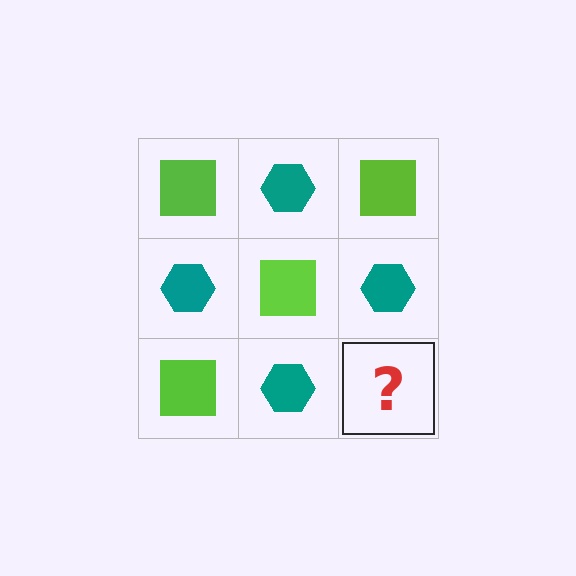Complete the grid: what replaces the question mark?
The question mark should be replaced with a lime square.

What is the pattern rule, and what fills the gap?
The rule is that it alternates lime square and teal hexagon in a checkerboard pattern. The gap should be filled with a lime square.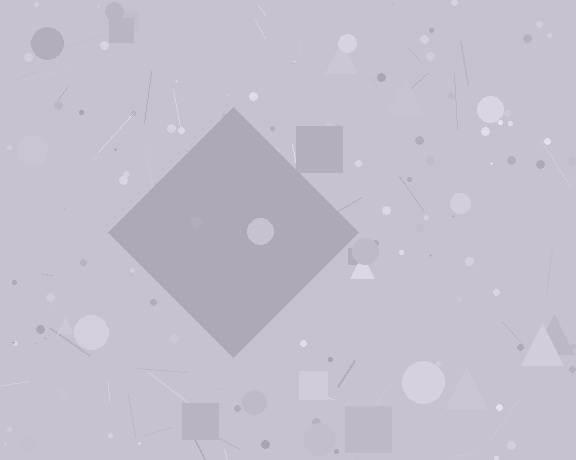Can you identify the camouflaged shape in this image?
The camouflaged shape is a diamond.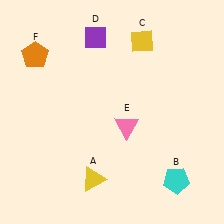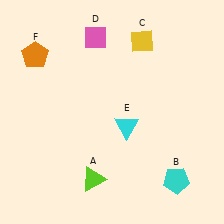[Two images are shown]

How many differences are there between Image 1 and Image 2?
There are 3 differences between the two images.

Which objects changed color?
A changed from yellow to lime. D changed from purple to pink. E changed from pink to cyan.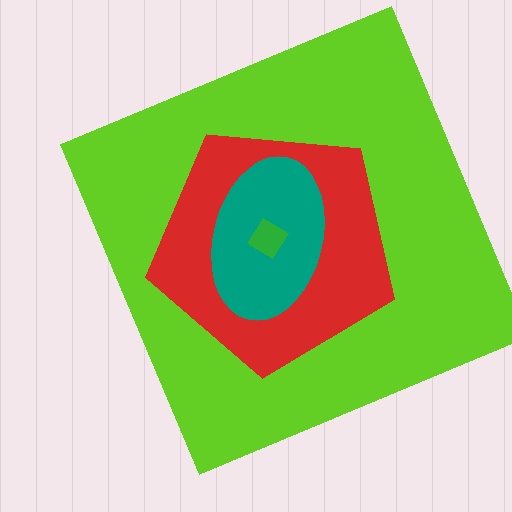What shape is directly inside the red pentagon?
The teal ellipse.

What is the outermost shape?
The lime square.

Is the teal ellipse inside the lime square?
Yes.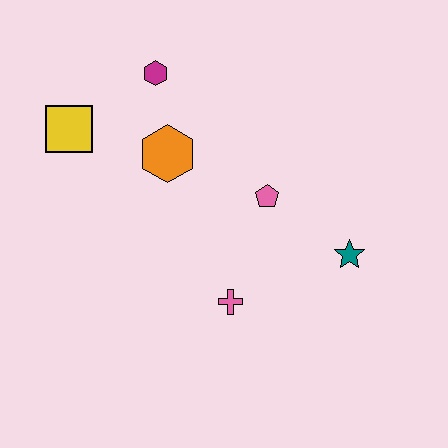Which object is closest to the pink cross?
The pink pentagon is closest to the pink cross.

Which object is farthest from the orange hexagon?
The teal star is farthest from the orange hexagon.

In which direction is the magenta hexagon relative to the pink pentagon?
The magenta hexagon is above the pink pentagon.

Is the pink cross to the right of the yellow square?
Yes